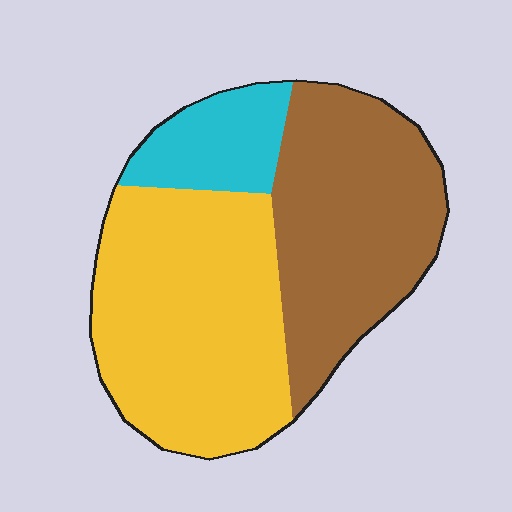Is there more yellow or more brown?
Yellow.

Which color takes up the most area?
Yellow, at roughly 45%.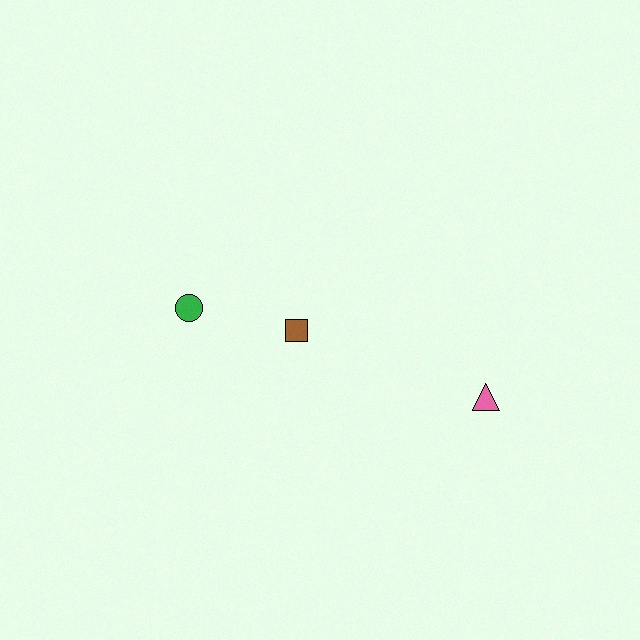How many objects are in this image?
There are 3 objects.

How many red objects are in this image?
There are no red objects.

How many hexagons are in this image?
There are no hexagons.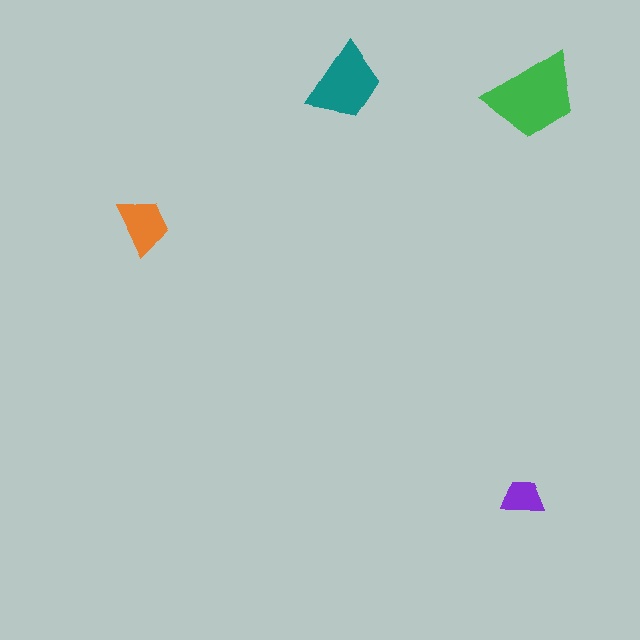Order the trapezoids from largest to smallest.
the green one, the teal one, the orange one, the purple one.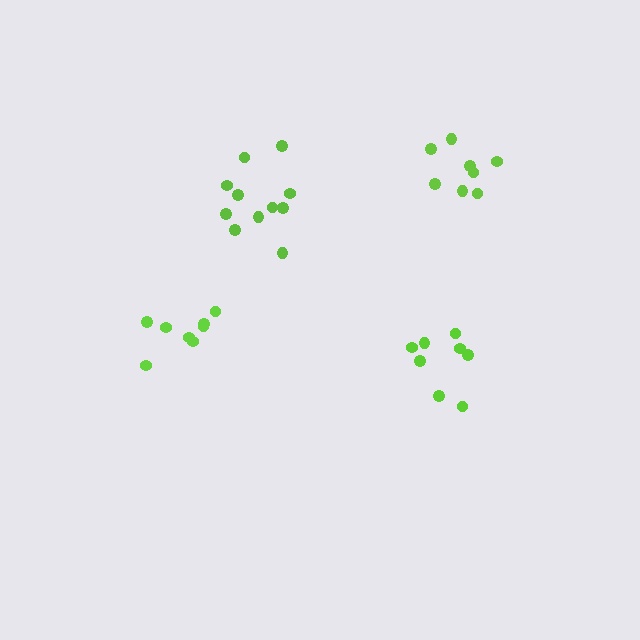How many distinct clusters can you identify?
There are 4 distinct clusters.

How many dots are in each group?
Group 1: 8 dots, Group 2: 11 dots, Group 3: 8 dots, Group 4: 8 dots (35 total).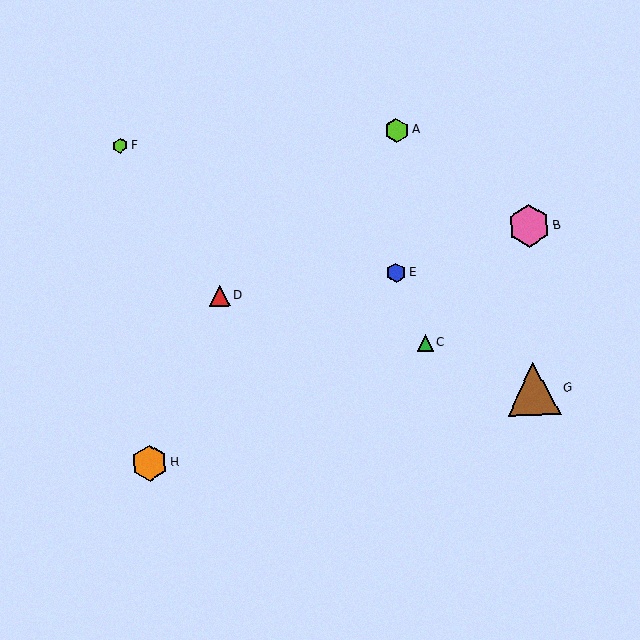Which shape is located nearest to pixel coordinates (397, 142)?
The lime hexagon (labeled A) at (397, 130) is nearest to that location.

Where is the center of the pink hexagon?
The center of the pink hexagon is at (529, 226).